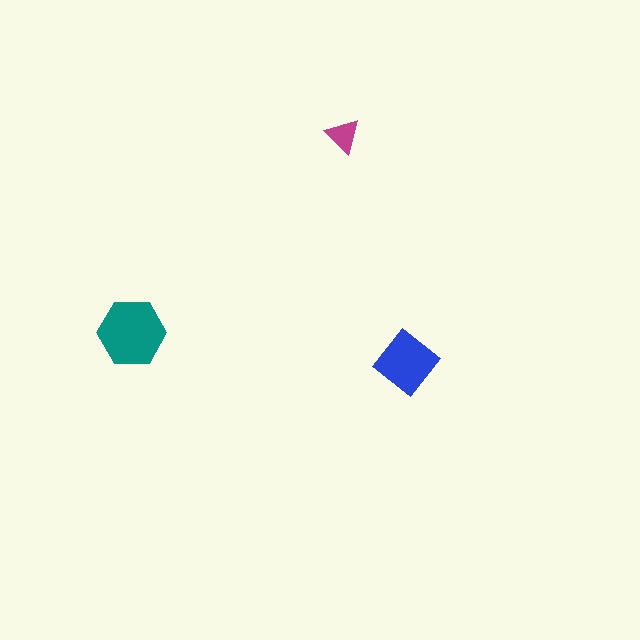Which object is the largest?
The teal hexagon.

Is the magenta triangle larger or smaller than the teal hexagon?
Smaller.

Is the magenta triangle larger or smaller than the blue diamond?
Smaller.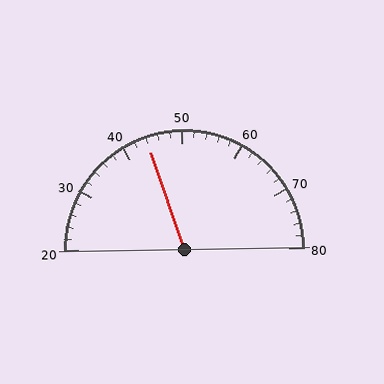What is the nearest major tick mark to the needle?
The nearest major tick mark is 40.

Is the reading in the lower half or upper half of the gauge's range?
The reading is in the lower half of the range (20 to 80).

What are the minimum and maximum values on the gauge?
The gauge ranges from 20 to 80.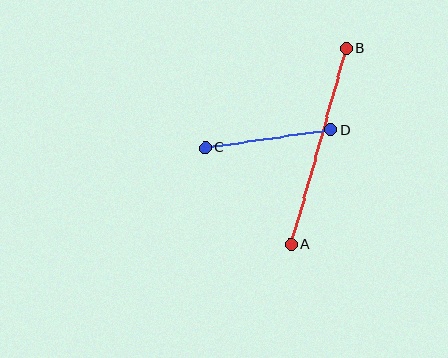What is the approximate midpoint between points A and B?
The midpoint is at approximately (318, 146) pixels.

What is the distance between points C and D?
The distance is approximately 127 pixels.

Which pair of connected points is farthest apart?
Points A and B are farthest apart.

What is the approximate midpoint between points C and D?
The midpoint is at approximately (268, 139) pixels.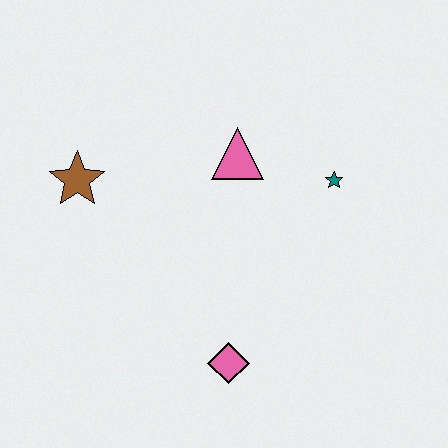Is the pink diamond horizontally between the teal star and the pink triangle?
No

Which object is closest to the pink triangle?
The teal star is closest to the pink triangle.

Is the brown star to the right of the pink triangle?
No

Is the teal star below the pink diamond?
No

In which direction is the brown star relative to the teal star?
The brown star is to the left of the teal star.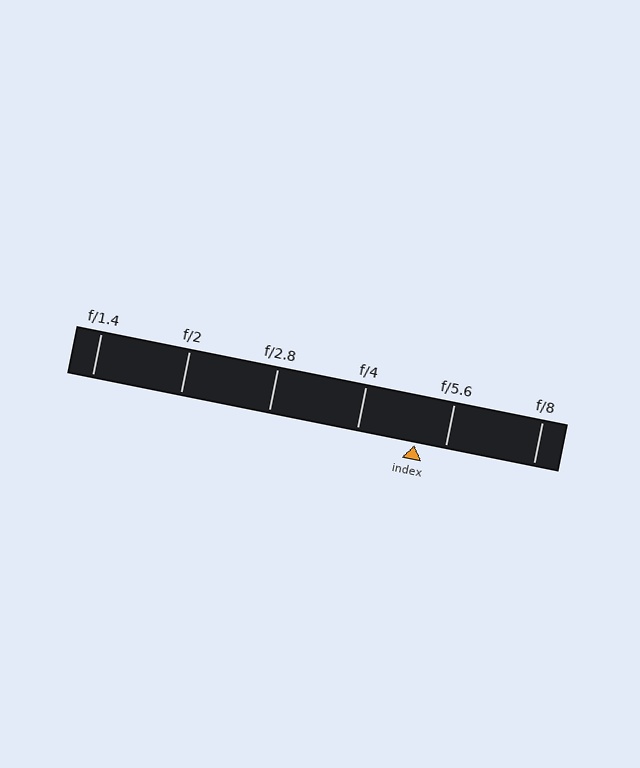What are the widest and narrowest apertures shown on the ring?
The widest aperture shown is f/1.4 and the narrowest is f/8.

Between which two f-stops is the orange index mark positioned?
The index mark is between f/4 and f/5.6.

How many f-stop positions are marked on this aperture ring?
There are 6 f-stop positions marked.